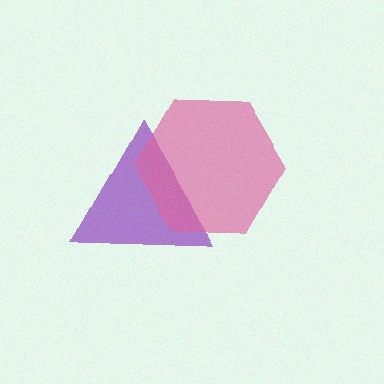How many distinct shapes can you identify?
There are 2 distinct shapes: a purple triangle, a pink hexagon.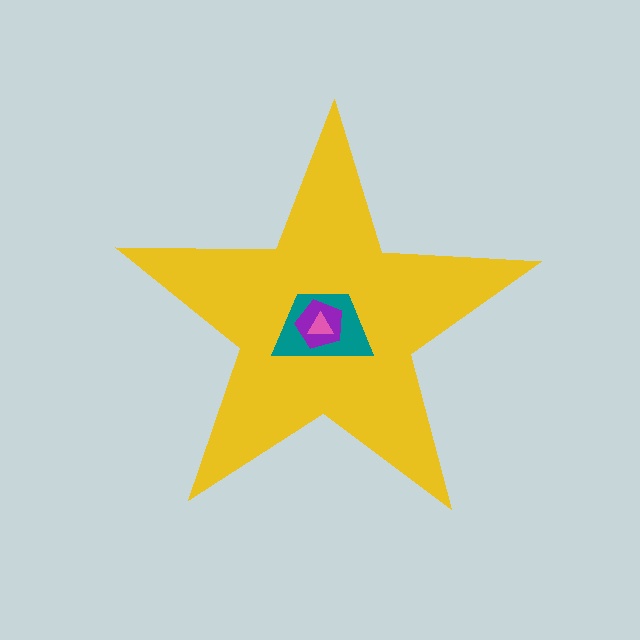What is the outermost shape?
The yellow star.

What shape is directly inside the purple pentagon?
The pink triangle.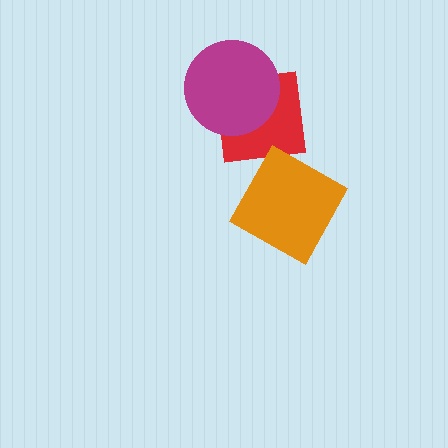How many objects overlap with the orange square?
0 objects overlap with the orange square.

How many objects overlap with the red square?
1 object overlaps with the red square.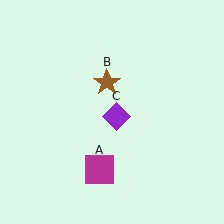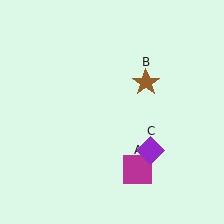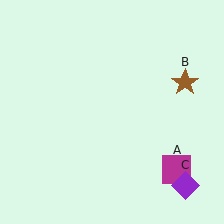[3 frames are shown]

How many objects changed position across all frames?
3 objects changed position: magenta square (object A), brown star (object B), purple diamond (object C).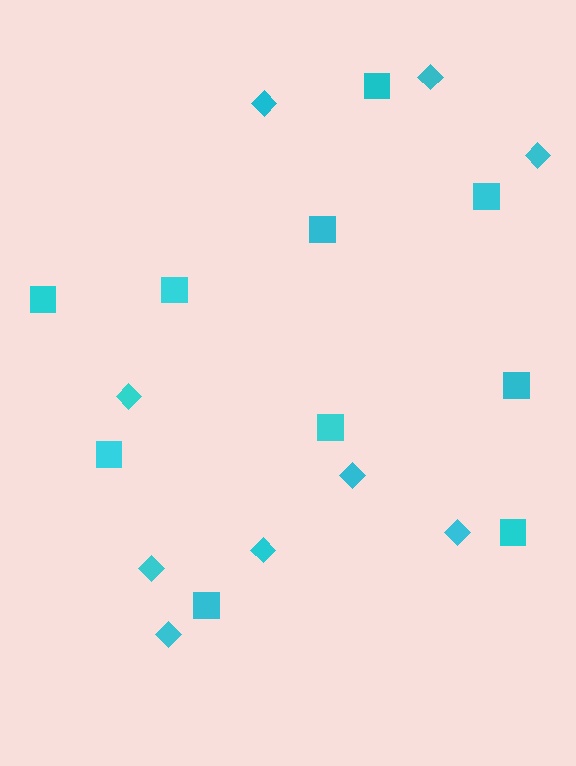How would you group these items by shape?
There are 2 groups: one group of squares (10) and one group of diamonds (9).